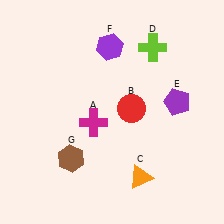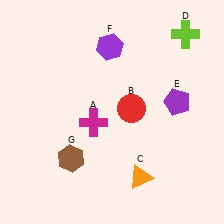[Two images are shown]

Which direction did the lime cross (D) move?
The lime cross (D) moved right.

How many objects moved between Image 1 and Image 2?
1 object moved between the two images.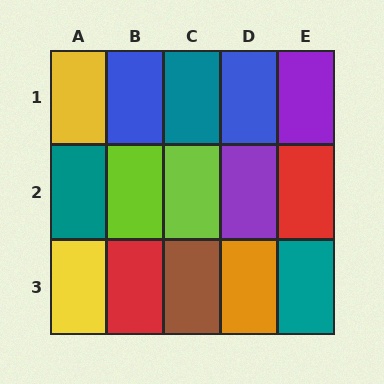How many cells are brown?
1 cell is brown.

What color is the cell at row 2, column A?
Teal.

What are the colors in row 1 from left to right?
Yellow, blue, teal, blue, purple.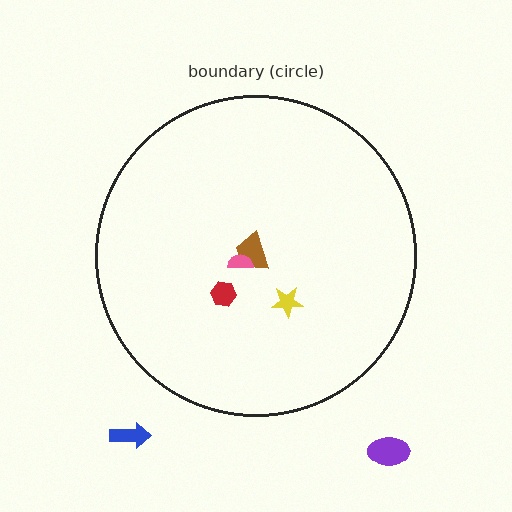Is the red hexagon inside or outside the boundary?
Inside.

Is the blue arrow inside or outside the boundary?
Outside.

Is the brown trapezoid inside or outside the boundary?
Inside.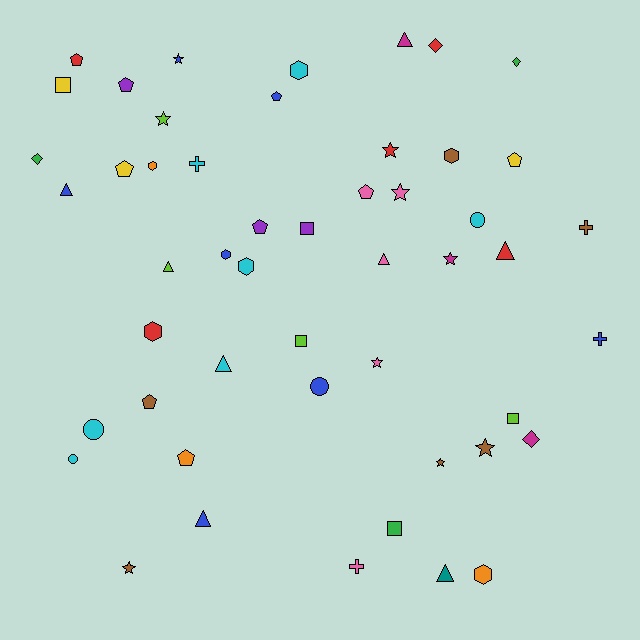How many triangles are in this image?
There are 8 triangles.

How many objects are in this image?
There are 50 objects.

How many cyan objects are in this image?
There are 7 cyan objects.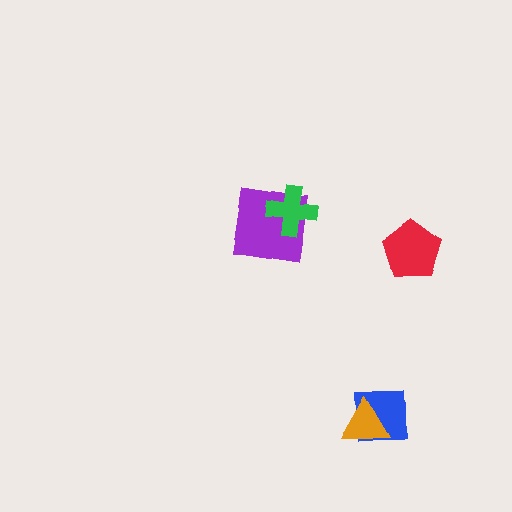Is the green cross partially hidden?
No, no other shape covers it.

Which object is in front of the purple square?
The green cross is in front of the purple square.